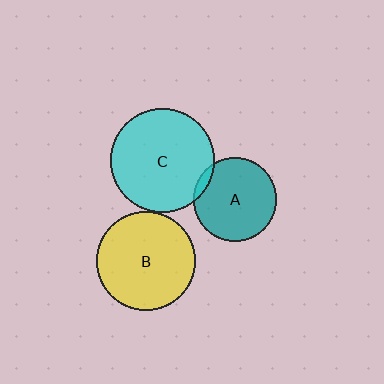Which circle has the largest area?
Circle C (cyan).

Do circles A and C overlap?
Yes.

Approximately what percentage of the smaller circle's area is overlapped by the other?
Approximately 5%.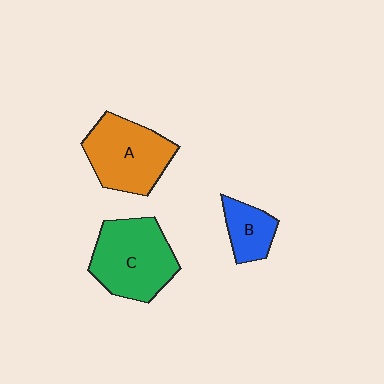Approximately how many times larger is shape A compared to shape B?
Approximately 2.1 times.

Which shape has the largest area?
Shape C (green).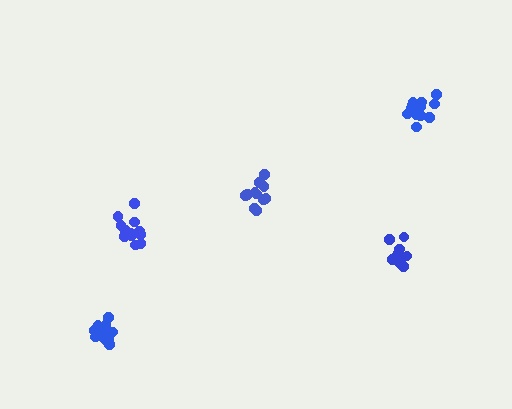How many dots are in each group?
Group 1: 13 dots, Group 2: 11 dots, Group 3: 15 dots, Group 4: 12 dots, Group 5: 13 dots (64 total).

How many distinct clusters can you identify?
There are 5 distinct clusters.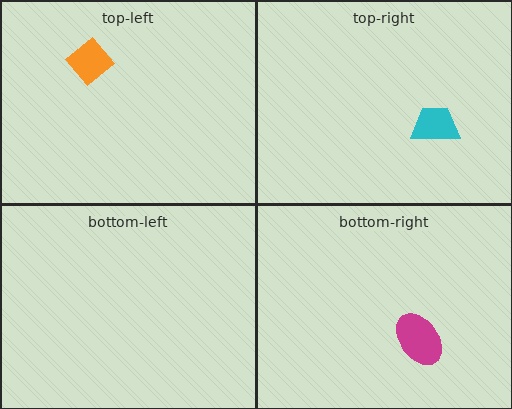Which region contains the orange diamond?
The top-left region.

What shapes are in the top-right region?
The cyan trapezoid.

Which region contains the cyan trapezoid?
The top-right region.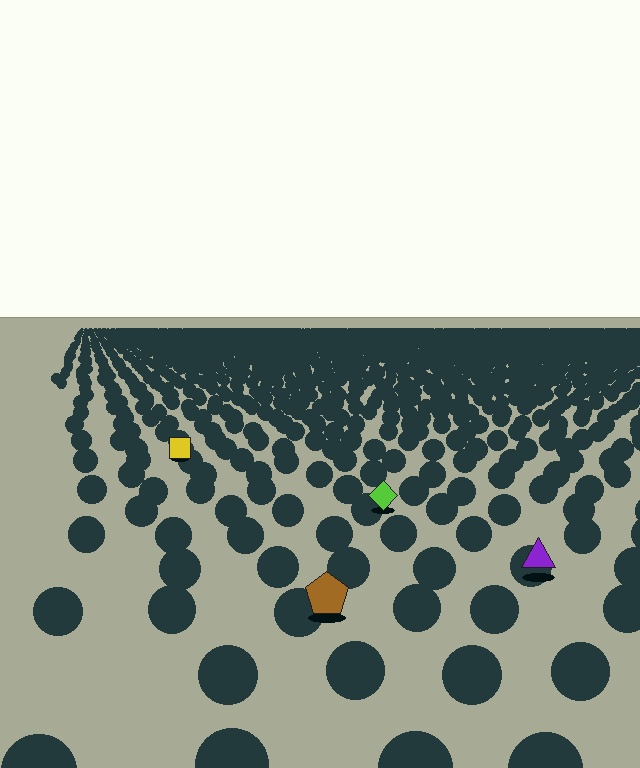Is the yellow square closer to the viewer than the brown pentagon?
No. The brown pentagon is closer — you can tell from the texture gradient: the ground texture is coarser near it.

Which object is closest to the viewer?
The brown pentagon is closest. The texture marks near it are larger and more spread out.